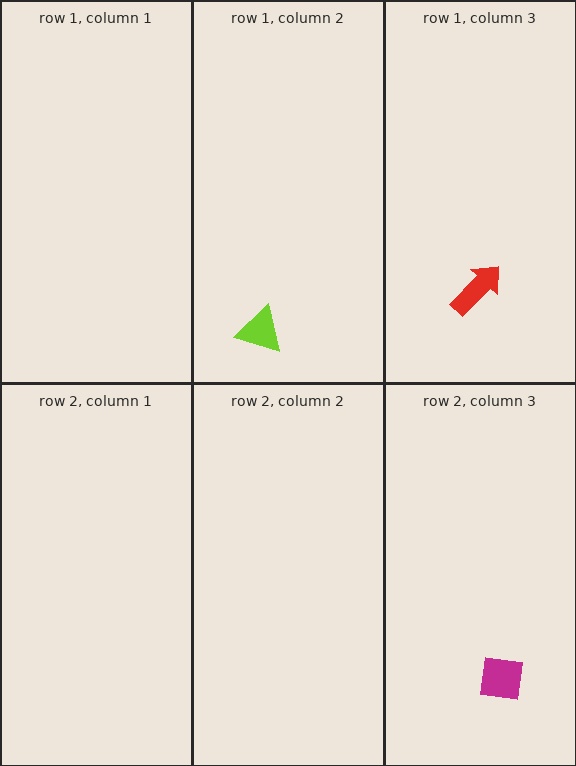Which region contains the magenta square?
The row 2, column 3 region.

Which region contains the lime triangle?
The row 1, column 2 region.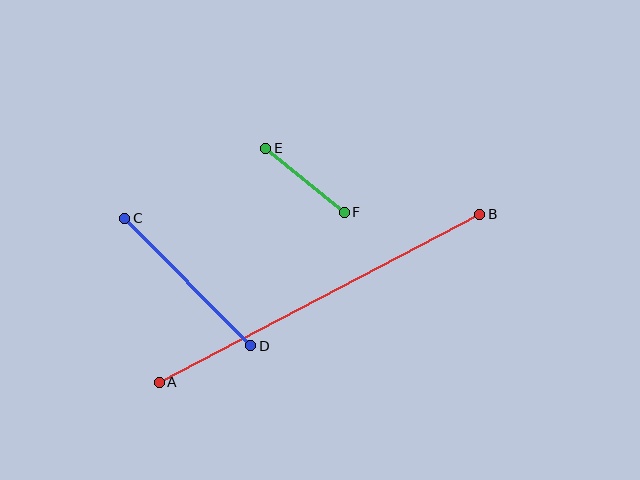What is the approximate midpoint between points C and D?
The midpoint is at approximately (188, 282) pixels.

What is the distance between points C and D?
The distance is approximately 179 pixels.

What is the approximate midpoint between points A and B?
The midpoint is at approximately (319, 298) pixels.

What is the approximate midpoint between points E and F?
The midpoint is at approximately (305, 180) pixels.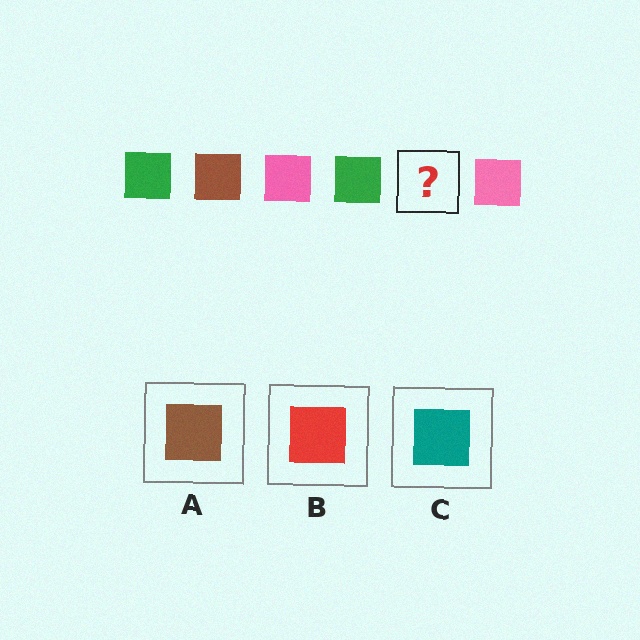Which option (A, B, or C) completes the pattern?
A.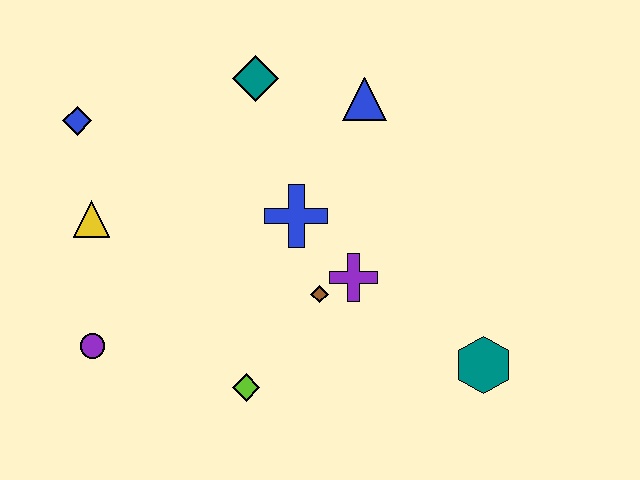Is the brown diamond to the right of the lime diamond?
Yes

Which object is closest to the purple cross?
The brown diamond is closest to the purple cross.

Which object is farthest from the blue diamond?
The teal hexagon is farthest from the blue diamond.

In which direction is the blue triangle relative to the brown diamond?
The blue triangle is above the brown diamond.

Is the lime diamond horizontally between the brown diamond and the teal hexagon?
No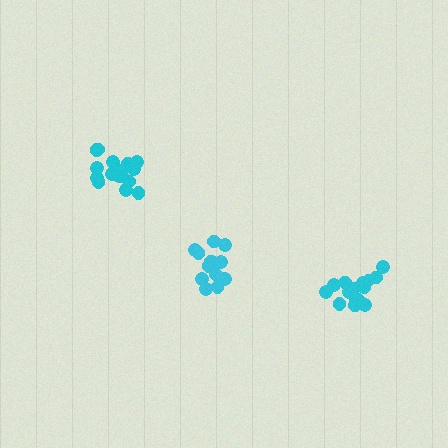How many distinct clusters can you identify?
There are 3 distinct clusters.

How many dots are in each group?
Group 1: 14 dots, Group 2: 17 dots, Group 3: 16 dots (47 total).